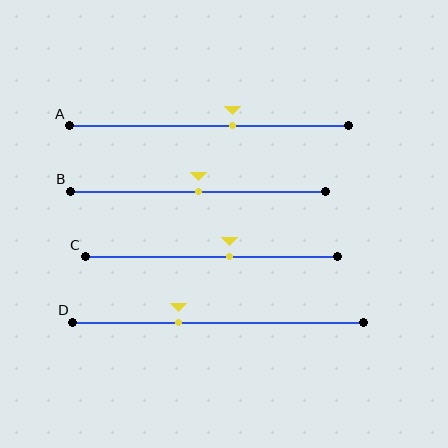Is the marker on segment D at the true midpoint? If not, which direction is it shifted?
No, the marker on segment D is shifted to the left by about 14% of the segment length.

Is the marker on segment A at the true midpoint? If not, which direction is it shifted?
No, the marker on segment A is shifted to the right by about 8% of the segment length.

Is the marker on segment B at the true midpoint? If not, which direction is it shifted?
Yes, the marker on segment B is at the true midpoint.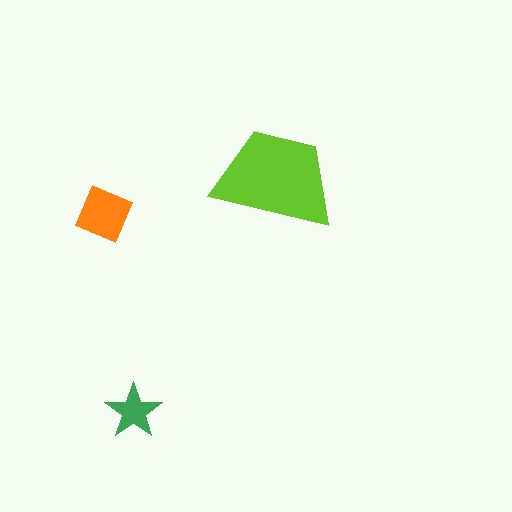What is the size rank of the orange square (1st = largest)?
2nd.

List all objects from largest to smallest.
The lime trapezoid, the orange square, the green star.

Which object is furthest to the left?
The orange square is leftmost.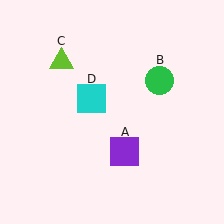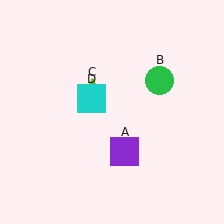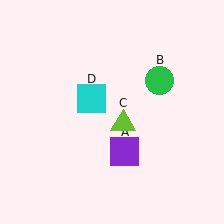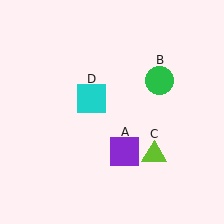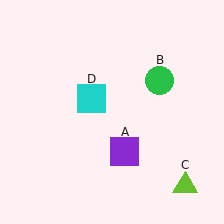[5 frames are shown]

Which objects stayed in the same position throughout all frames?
Purple square (object A) and green circle (object B) and cyan square (object D) remained stationary.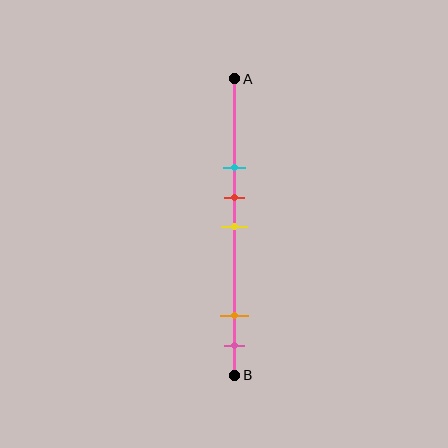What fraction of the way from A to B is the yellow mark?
The yellow mark is approximately 50% (0.5) of the way from A to B.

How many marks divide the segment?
There are 5 marks dividing the segment.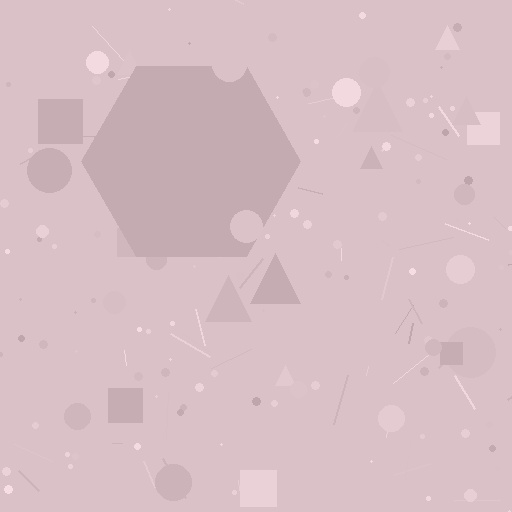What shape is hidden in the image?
A hexagon is hidden in the image.